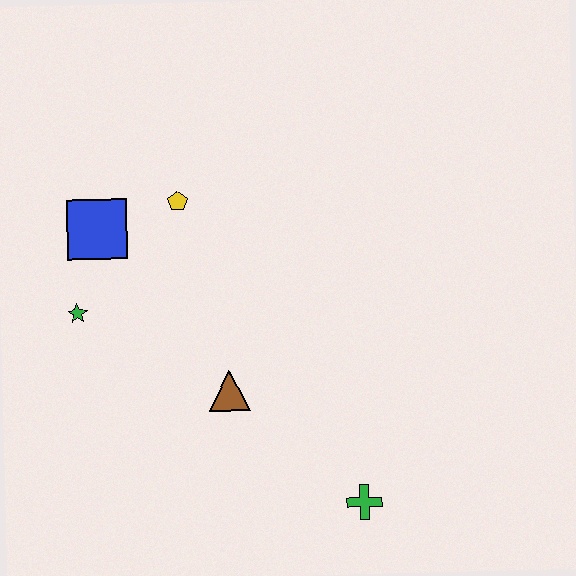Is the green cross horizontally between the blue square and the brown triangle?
No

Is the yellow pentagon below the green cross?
No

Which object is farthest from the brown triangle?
The blue square is farthest from the brown triangle.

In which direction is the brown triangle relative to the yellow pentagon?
The brown triangle is below the yellow pentagon.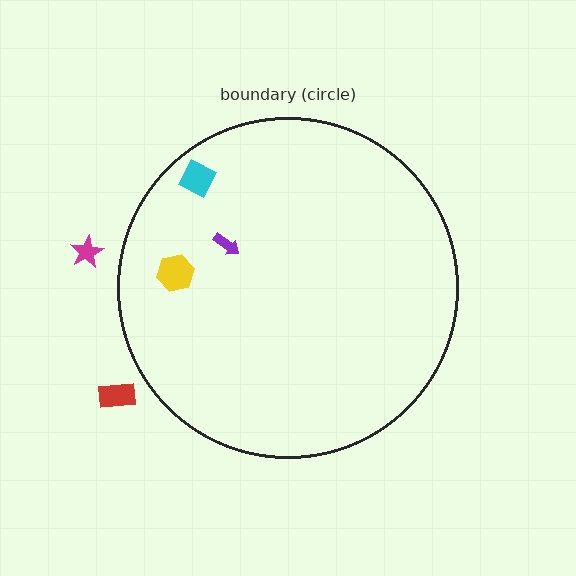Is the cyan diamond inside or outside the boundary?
Inside.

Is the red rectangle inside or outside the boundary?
Outside.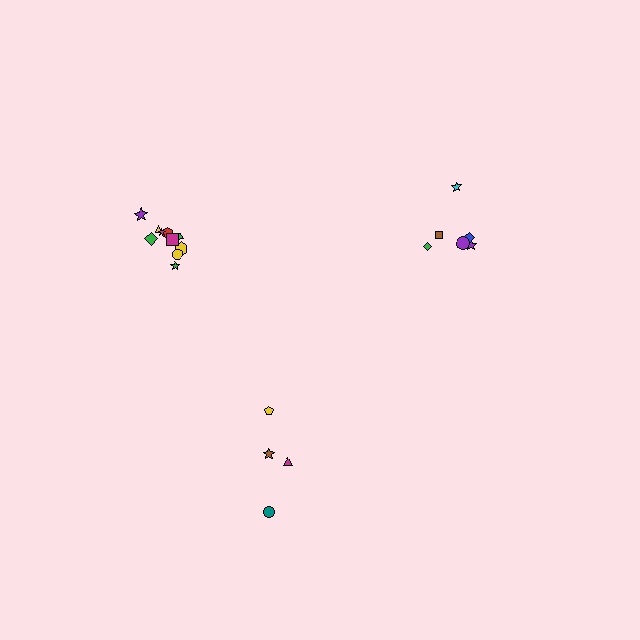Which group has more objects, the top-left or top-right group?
The top-left group.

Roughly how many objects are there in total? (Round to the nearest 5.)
Roughly 20 objects in total.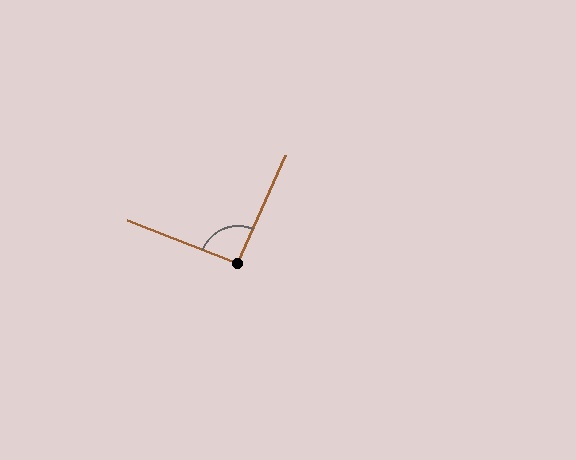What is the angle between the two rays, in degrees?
Approximately 92 degrees.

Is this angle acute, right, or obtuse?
It is approximately a right angle.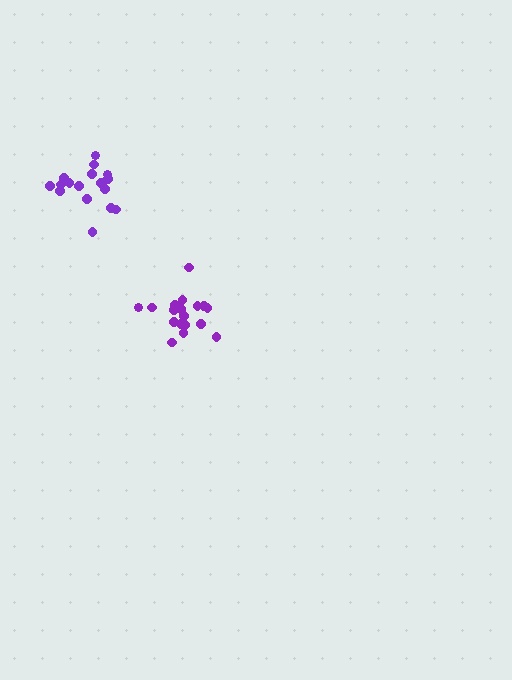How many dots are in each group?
Group 1: 18 dots, Group 2: 17 dots (35 total).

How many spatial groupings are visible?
There are 2 spatial groupings.